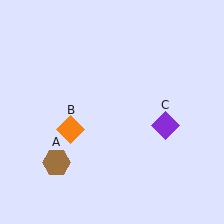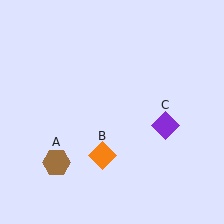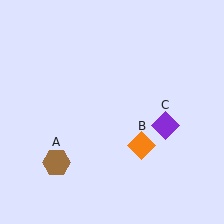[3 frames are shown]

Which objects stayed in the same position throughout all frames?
Brown hexagon (object A) and purple diamond (object C) remained stationary.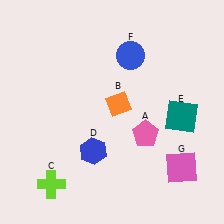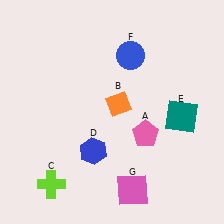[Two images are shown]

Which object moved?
The pink square (G) moved left.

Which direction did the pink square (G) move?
The pink square (G) moved left.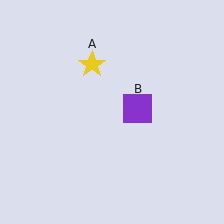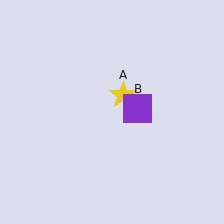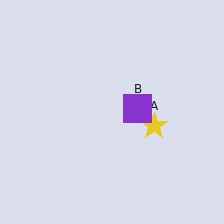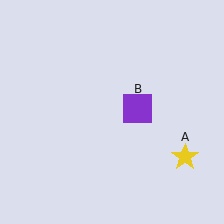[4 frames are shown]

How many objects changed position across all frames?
1 object changed position: yellow star (object A).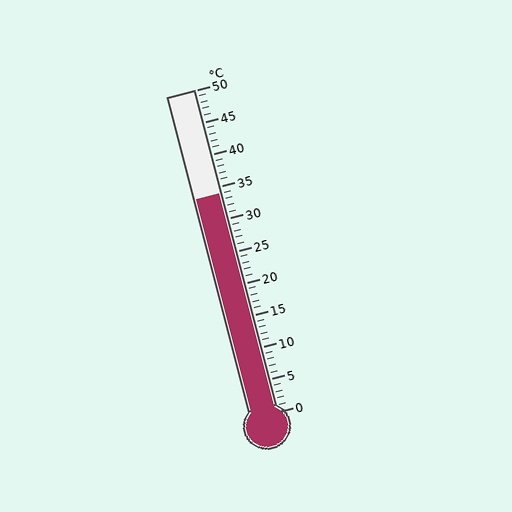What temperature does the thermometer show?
The thermometer shows approximately 34°C.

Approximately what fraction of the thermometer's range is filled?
The thermometer is filled to approximately 70% of its range.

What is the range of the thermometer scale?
The thermometer scale ranges from 0°C to 50°C.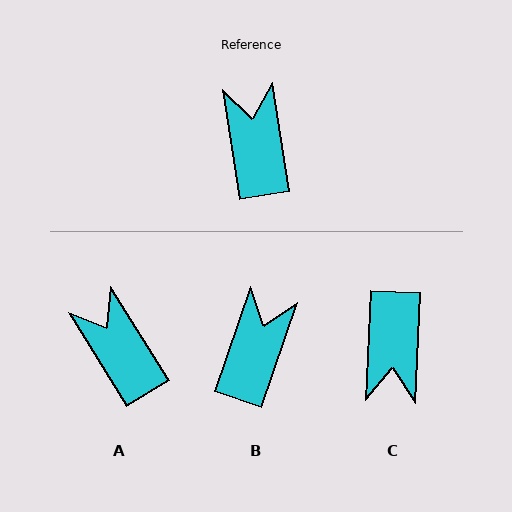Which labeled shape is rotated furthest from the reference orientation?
C, about 169 degrees away.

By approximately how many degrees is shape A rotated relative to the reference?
Approximately 23 degrees counter-clockwise.